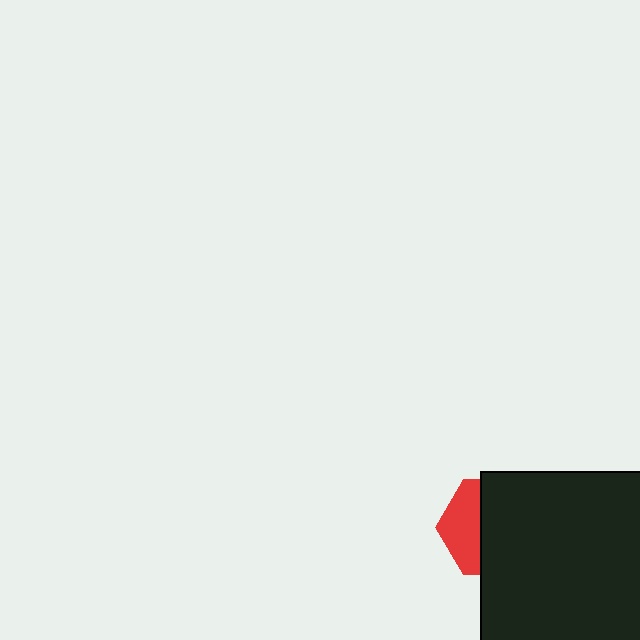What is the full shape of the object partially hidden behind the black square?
The partially hidden object is a red hexagon.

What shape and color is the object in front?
The object in front is a black square.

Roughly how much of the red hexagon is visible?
A small part of it is visible (roughly 36%).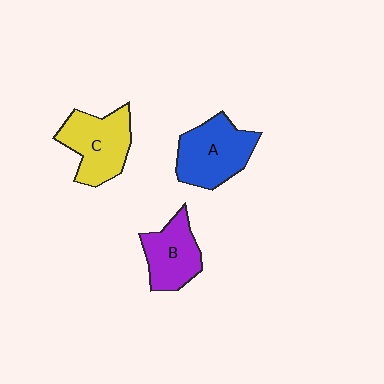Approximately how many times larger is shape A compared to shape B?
Approximately 1.3 times.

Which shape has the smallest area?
Shape B (purple).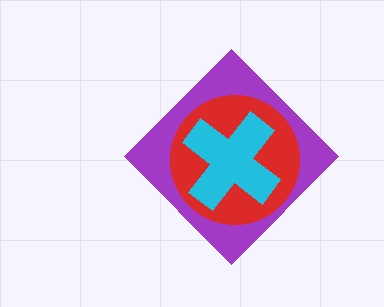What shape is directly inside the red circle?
The cyan cross.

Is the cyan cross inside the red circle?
Yes.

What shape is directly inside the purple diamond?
The red circle.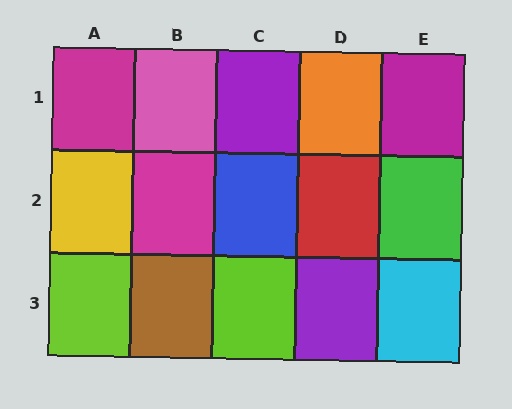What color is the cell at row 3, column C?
Lime.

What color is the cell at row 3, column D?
Purple.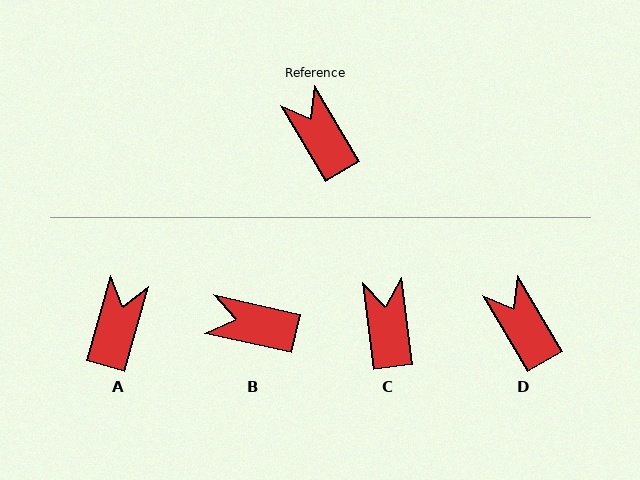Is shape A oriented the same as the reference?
No, it is off by about 47 degrees.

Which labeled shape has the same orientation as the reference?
D.